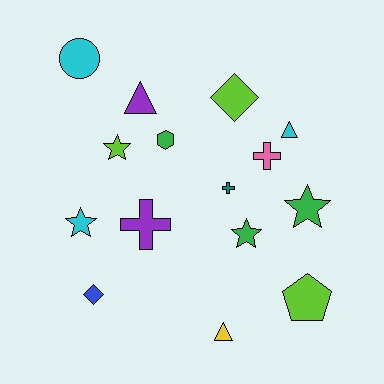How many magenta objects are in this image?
There are no magenta objects.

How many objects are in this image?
There are 15 objects.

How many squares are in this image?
There are no squares.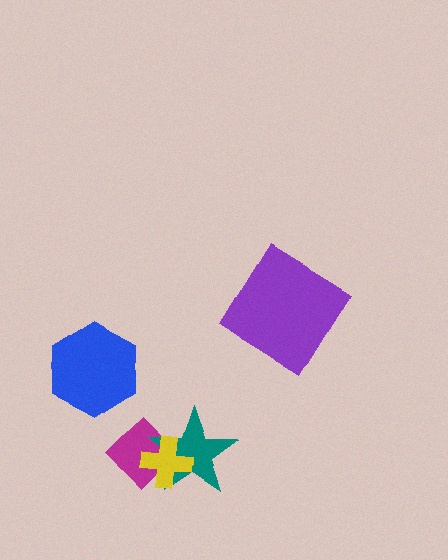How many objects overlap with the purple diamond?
0 objects overlap with the purple diamond.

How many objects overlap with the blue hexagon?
0 objects overlap with the blue hexagon.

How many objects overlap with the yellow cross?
2 objects overlap with the yellow cross.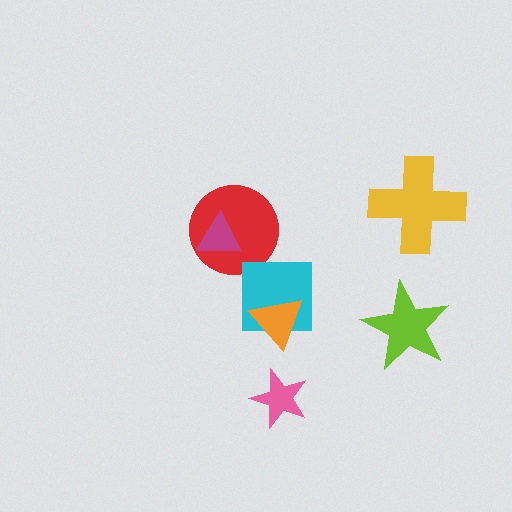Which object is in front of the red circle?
The magenta triangle is in front of the red circle.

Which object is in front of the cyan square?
The orange triangle is in front of the cyan square.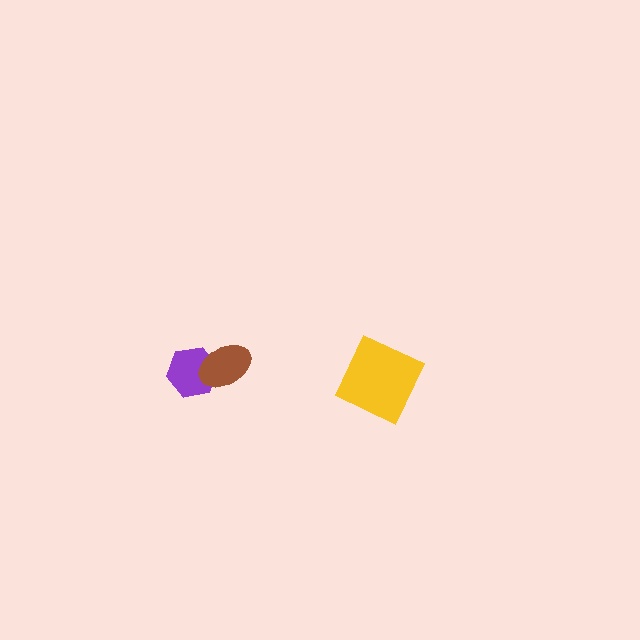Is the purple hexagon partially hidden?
Yes, it is partially covered by another shape.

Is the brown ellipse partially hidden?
No, no other shape covers it.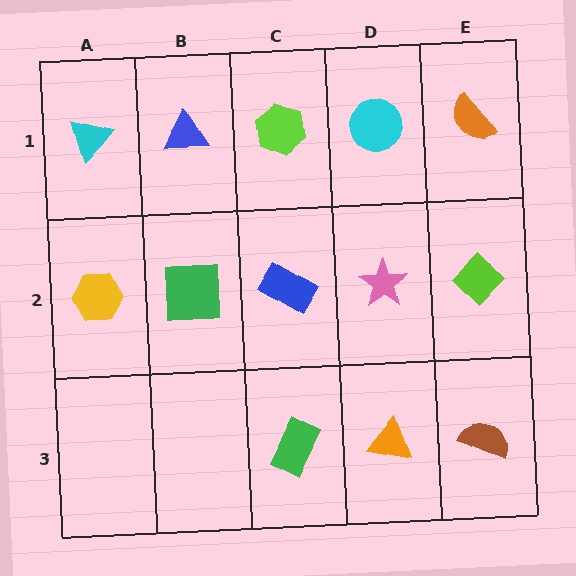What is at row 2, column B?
A green square.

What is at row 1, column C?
A lime hexagon.